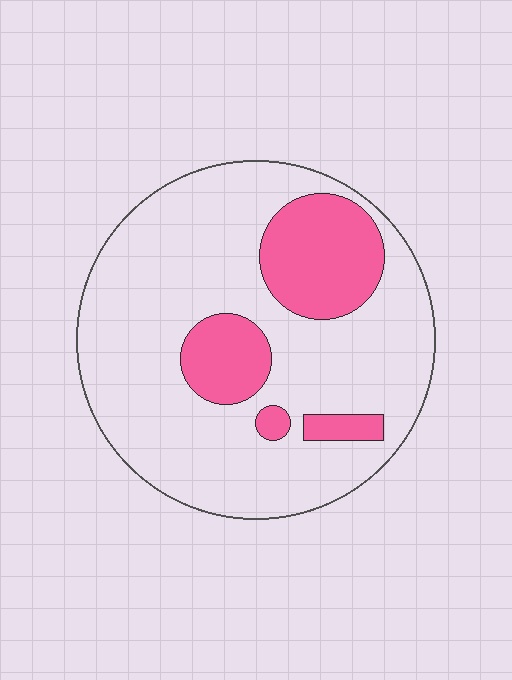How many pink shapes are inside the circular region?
4.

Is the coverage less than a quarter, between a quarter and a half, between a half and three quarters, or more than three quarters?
Less than a quarter.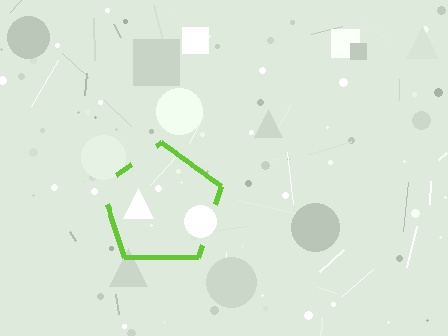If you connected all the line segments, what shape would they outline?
They would outline a pentagon.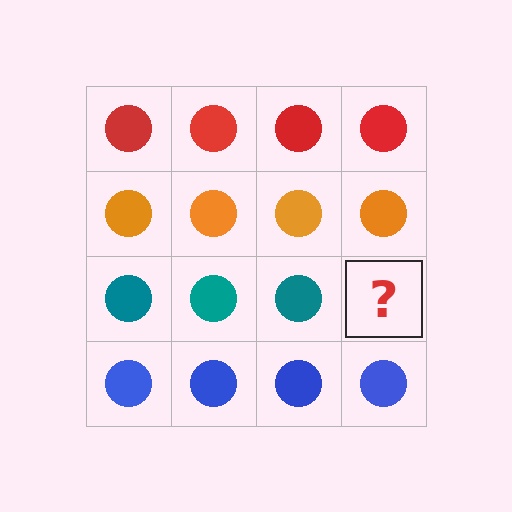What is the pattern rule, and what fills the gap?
The rule is that each row has a consistent color. The gap should be filled with a teal circle.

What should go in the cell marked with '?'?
The missing cell should contain a teal circle.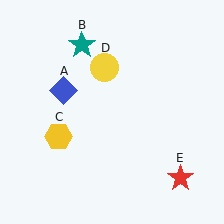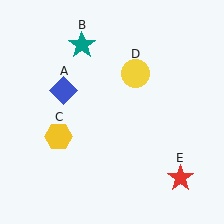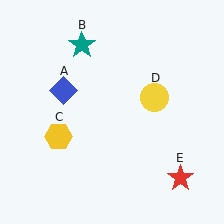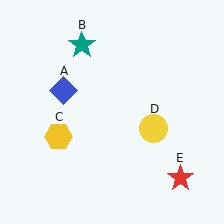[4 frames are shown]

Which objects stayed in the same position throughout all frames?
Blue diamond (object A) and teal star (object B) and yellow hexagon (object C) and red star (object E) remained stationary.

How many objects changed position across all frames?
1 object changed position: yellow circle (object D).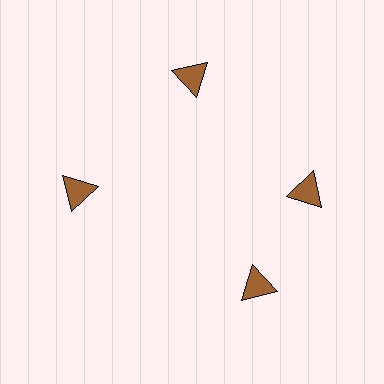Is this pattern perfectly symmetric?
No. The 4 brown triangles are arranged in a ring, but one element near the 6 o'clock position is rotated out of alignment along the ring, breaking the 4-fold rotational symmetry.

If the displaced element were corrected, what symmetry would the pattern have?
It would have 4-fold rotational symmetry — the pattern would map onto itself every 90 degrees.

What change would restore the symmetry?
The symmetry would be restored by rotating it back into even spacing with its neighbors so that all 4 triangles sit at equal angles and equal distance from the center.